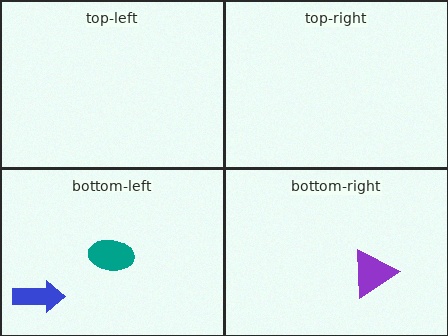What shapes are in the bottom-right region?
The purple triangle.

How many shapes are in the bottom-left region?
2.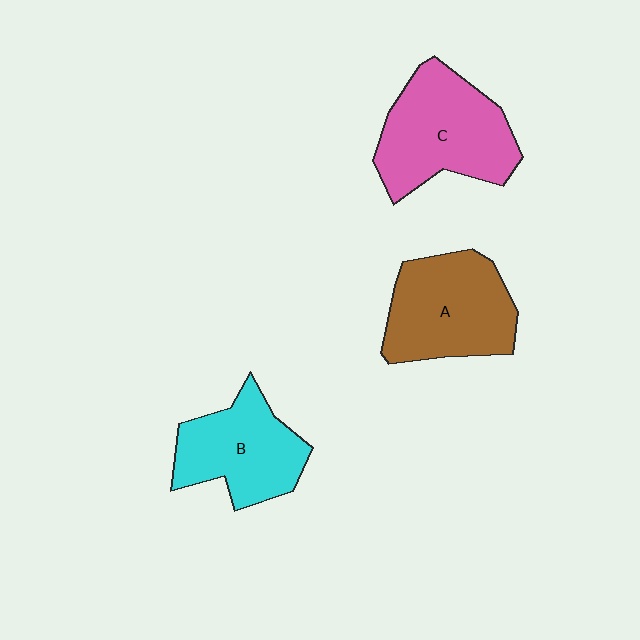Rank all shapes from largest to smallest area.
From largest to smallest: C (pink), A (brown), B (cyan).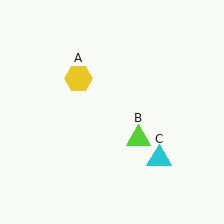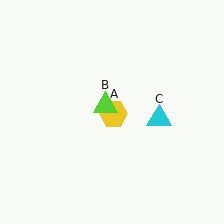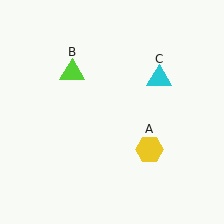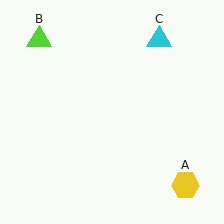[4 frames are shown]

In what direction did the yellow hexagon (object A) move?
The yellow hexagon (object A) moved down and to the right.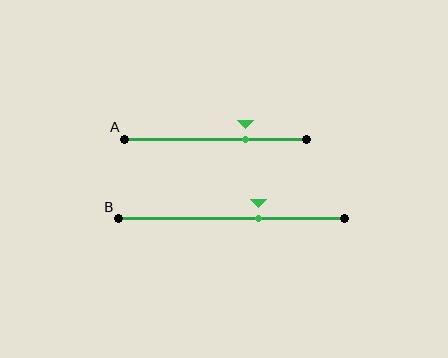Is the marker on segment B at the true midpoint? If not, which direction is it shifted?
No, the marker on segment B is shifted to the right by about 12% of the segment length.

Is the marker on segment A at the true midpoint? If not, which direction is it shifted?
No, the marker on segment A is shifted to the right by about 17% of the segment length.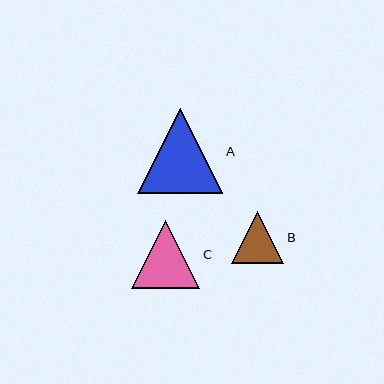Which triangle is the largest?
Triangle A is the largest with a size of approximately 85 pixels.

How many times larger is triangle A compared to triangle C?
Triangle A is approximately 1.2 times the size of triangle C.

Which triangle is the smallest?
Triangle B is the smallest with a size of approximately 52 pixels.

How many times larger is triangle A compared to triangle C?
Triangle A is approximately 1.2 times the size of triangle C.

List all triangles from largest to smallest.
From largest to smallest: A, C, B.